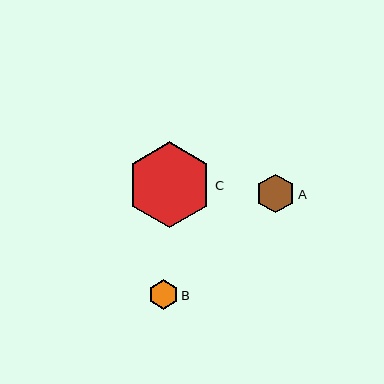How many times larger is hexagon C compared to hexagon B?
Hexagon C is approximately 2.9 times the size of hexagon B.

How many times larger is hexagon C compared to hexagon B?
Hexagon C is approximately 2.9 times the size of hexagon B.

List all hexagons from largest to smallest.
From largest to smallest: C, A, B.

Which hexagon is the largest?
Hexagon C is the largest with a size of approximately 85 pixels.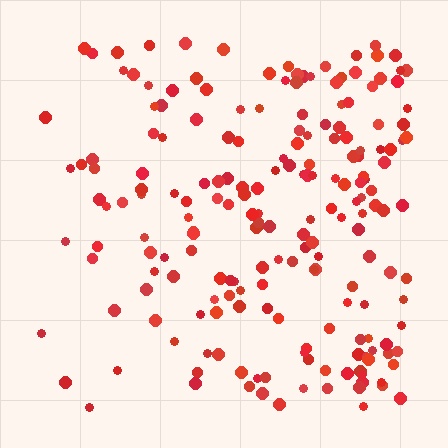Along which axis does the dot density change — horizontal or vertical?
Horizontal.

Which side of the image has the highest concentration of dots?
The right.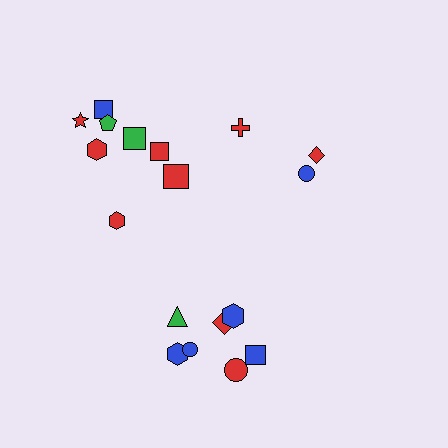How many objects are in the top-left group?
There are 8 objects.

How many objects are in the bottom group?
There are 7 objects.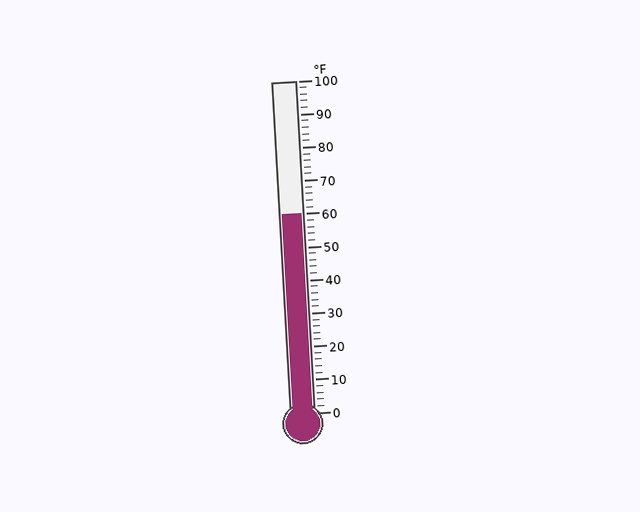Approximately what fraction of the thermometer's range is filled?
The thermometer is filled to approximately 60% of its range.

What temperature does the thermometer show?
The thermometer shows approximately 60°F.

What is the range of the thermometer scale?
The thermometer scale ranges from 0°F to 100°F.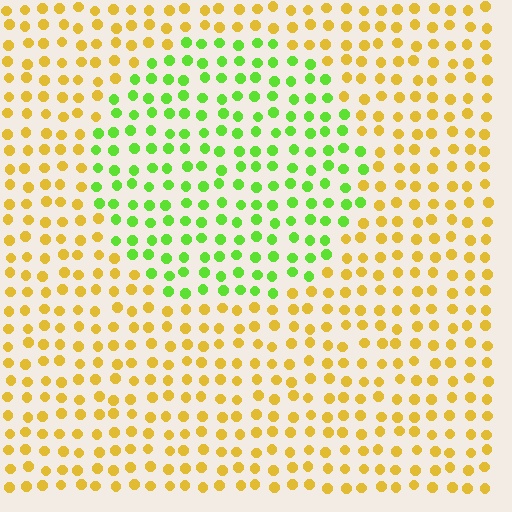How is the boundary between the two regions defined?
The boundary is defined purely by a slight shift in hue (about 59 degrees). Spacing, size, and orientation are identical on both sides.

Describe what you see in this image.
The image is filled with small yellow elements in a uniform arrangement. A circle-shaped region is visible where the elements are tinted to a slightly different hue, forming a subtle color boundary.